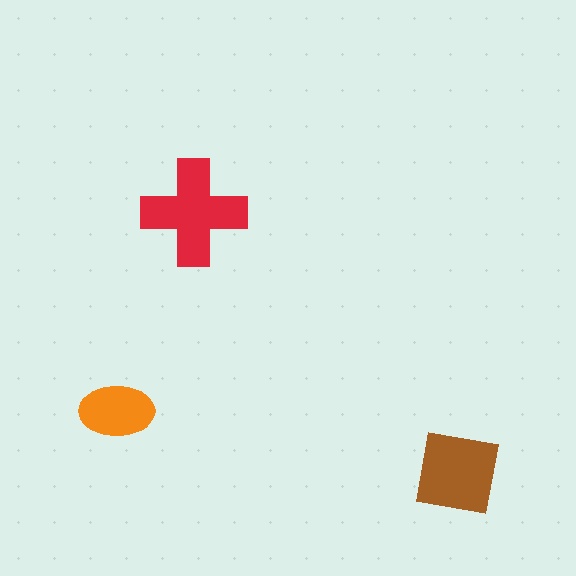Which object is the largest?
The red cross.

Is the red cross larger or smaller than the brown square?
Larger.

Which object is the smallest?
The orange ellipse.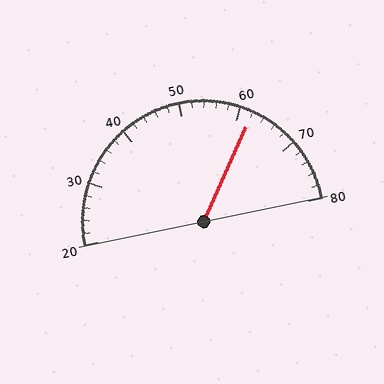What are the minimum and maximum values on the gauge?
The gauge ranges from 20 to 80.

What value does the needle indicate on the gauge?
The needle indicates approximately 62.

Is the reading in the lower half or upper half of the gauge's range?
The reading is in the upper half of the range (20 to 80).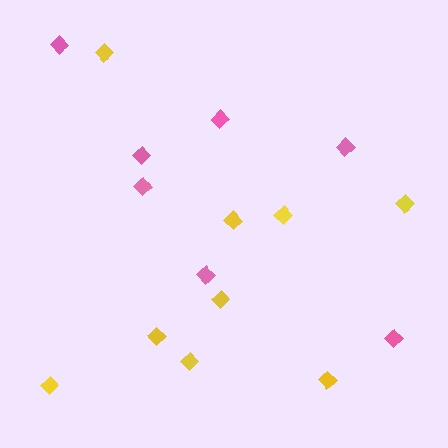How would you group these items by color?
There are 2 groups: one group of yellow diamonds (9) and one group of pink diamonds (7).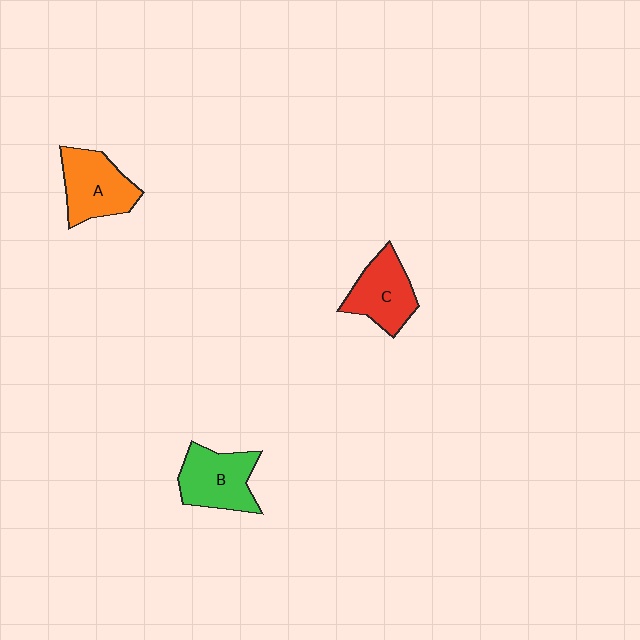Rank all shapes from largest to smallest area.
From largest to smallest: A (orange), B (green), C (red).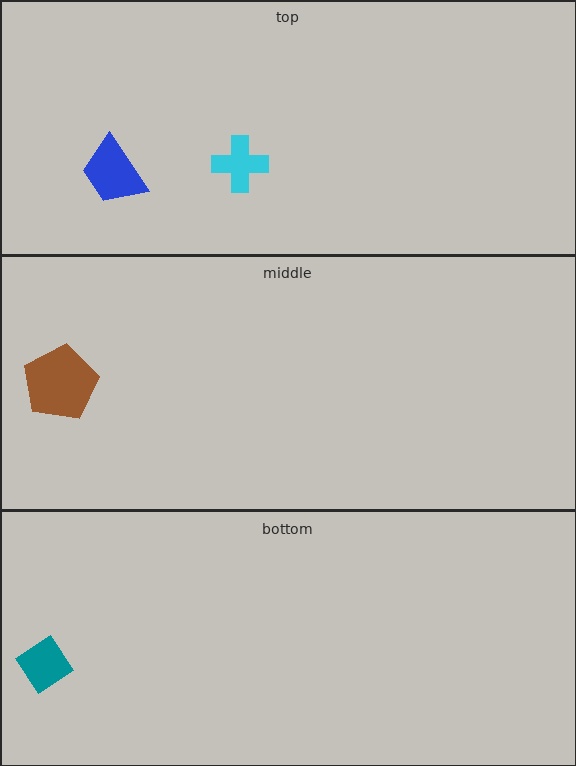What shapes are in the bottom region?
The teal diamond.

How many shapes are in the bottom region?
1.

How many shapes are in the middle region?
1.